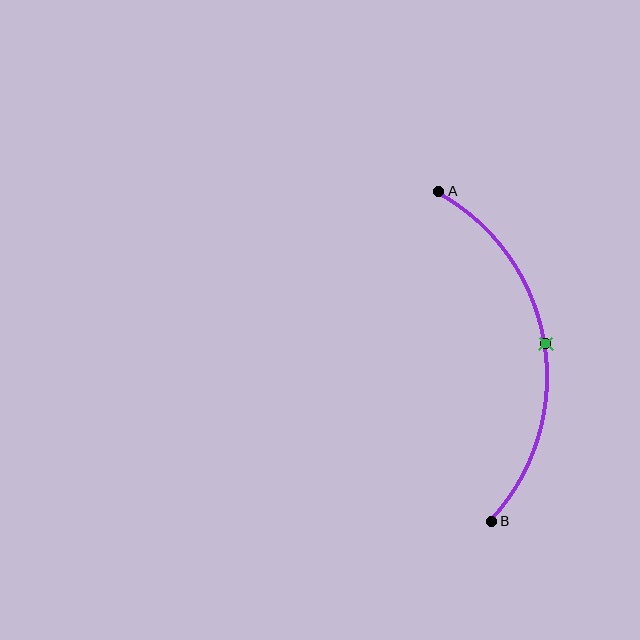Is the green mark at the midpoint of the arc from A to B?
Yes. The green mark lies on the arc at equal arc-length from both A and B — it is the arc midpoint.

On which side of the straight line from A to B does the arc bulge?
The arc bulges to the right of the straight line connecting A and B.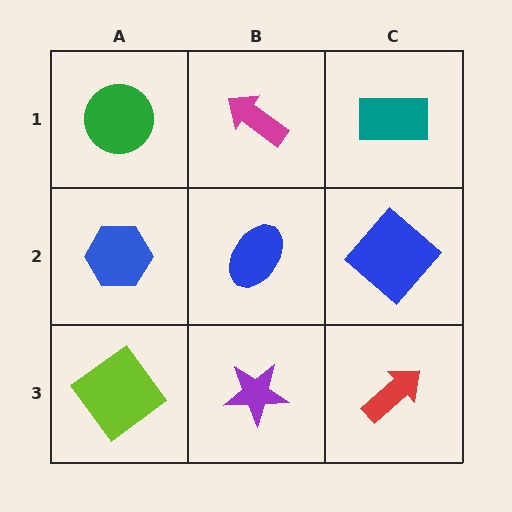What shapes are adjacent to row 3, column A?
A blue hexagon (row 2, column A), a purple star (row 3, column B).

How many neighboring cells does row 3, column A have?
2.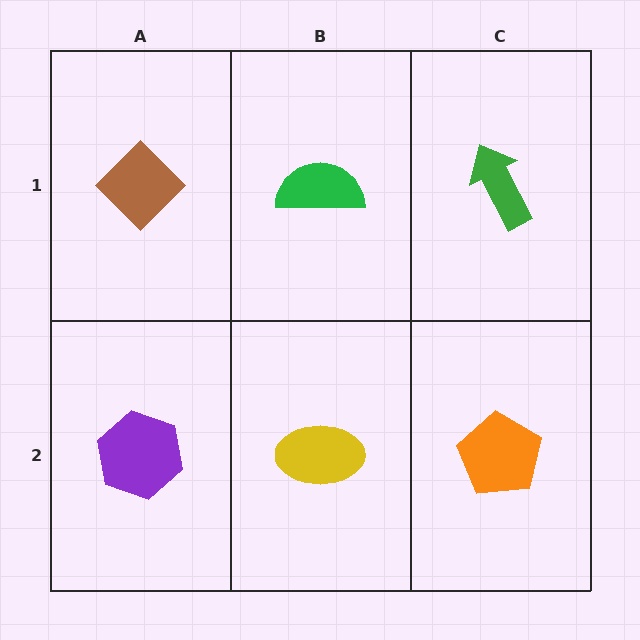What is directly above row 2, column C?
A green arrow.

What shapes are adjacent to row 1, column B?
A yellow ellipse (row 2, column B), a brown diamond (row 1, column A), a green arrow (row 1, column C).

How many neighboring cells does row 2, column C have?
2.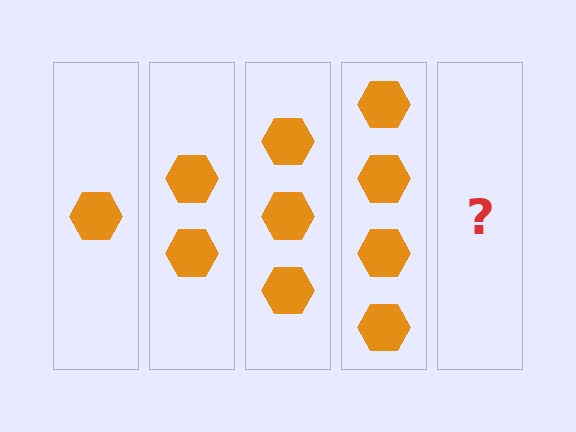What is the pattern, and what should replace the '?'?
The pattern is that each step adds one more hexagon. The '?' should be 5 hexagons.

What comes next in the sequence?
The next element should be 5 hexagons.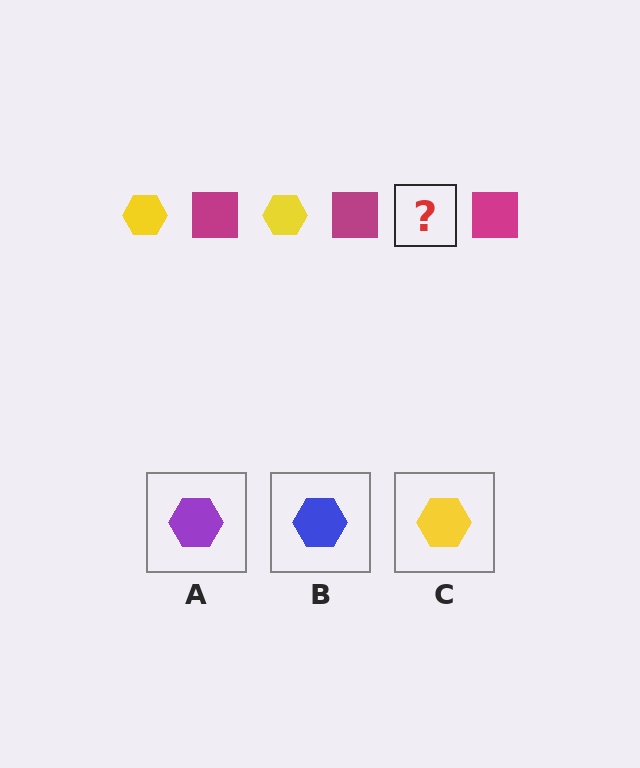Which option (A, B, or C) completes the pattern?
C.